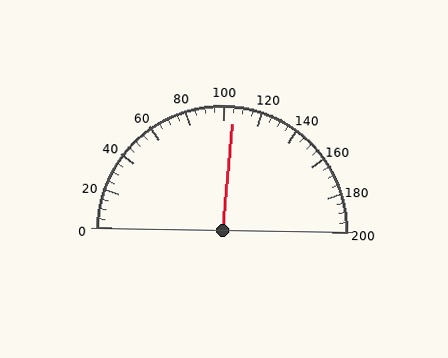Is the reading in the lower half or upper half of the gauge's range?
The reading is in the upper half of the range (0 to 200).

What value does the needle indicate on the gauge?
The needle indicates approximately 105.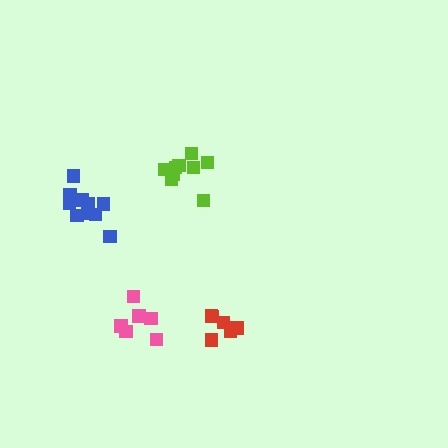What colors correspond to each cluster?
The clusters are colored: lime, red, pink, blue.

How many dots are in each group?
Group 1: 9 dots, Group 2: 6 dots, Group 3: 6 dots, Group 4: 10 dots (31 total).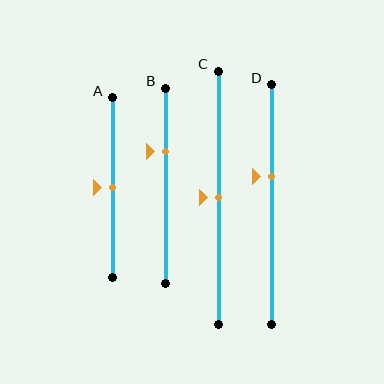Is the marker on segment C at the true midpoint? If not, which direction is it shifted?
Yes, the marker on segment C is at the true midpoint.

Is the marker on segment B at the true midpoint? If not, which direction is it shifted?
No, the marker on segment B is shifted upward by about 17% of the segment length.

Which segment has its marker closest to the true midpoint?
Segment A has its marker closest to the true midpoint.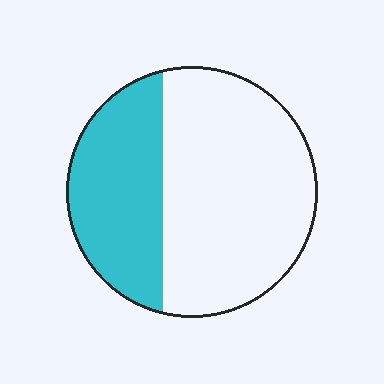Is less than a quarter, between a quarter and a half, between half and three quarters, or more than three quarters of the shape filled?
Between a quarter and a half.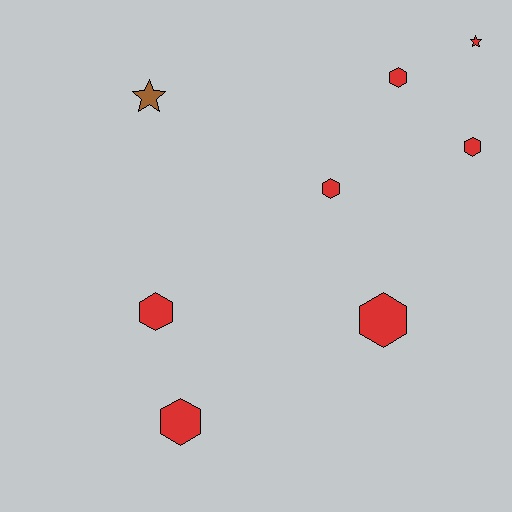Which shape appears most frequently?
Hexagon, with 6 objects.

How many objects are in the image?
There are 8 objects.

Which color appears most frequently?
Red, with 7 objects.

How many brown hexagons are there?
There are no brown hexagons.